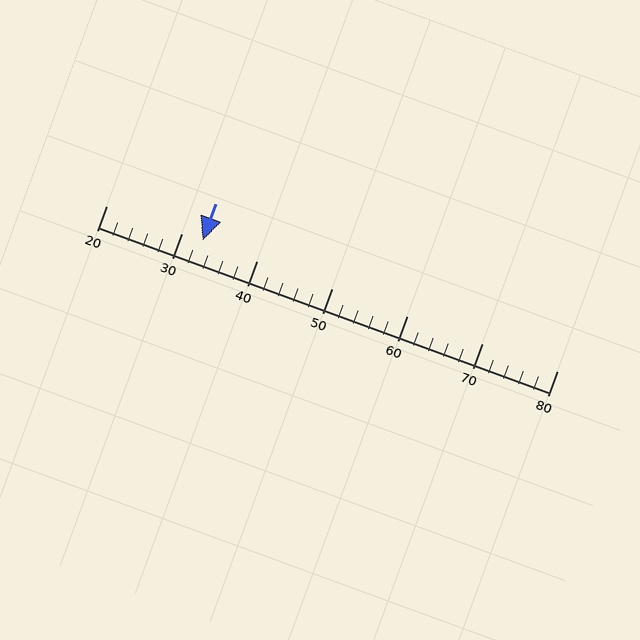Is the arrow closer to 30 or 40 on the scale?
The arrow is closer to 30.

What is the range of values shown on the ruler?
The ruler shows values from 20 to 80.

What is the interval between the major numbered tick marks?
The major tick marks are spaced 10 units apart.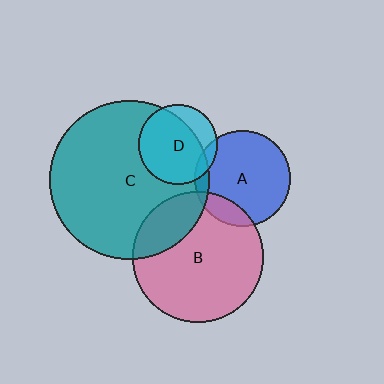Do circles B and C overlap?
Yes.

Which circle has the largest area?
Circle C (teal).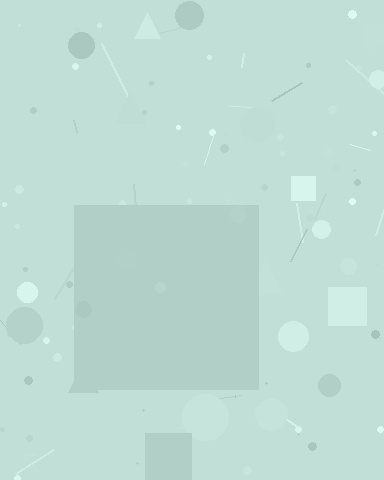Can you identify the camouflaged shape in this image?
The camouflaged shape is a square.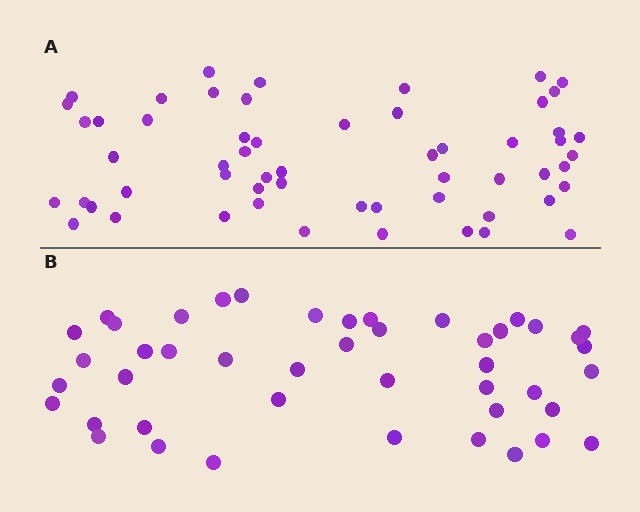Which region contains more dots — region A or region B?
Region A (the top region) has more dots.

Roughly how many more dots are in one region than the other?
Region A has roughly 12 or so more dots than region B.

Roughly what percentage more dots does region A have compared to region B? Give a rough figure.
About 25% more.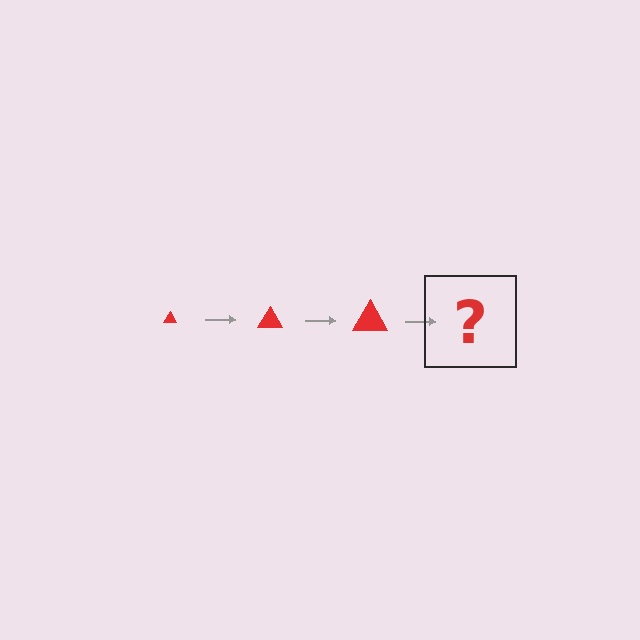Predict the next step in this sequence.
The next step is a red triangle, larger than the previous one.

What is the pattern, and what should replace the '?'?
The pattern is that the triangle gets progressively larger each step. The '?' should be a red triangle, larger than the previous one.